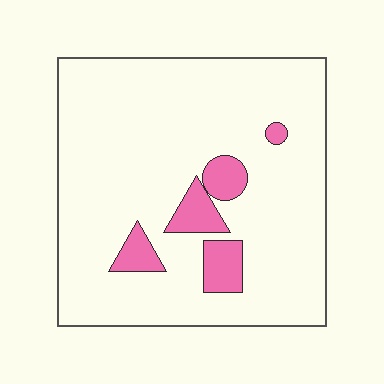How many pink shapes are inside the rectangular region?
5.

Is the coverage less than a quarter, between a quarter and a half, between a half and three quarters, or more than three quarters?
Less than a quarter.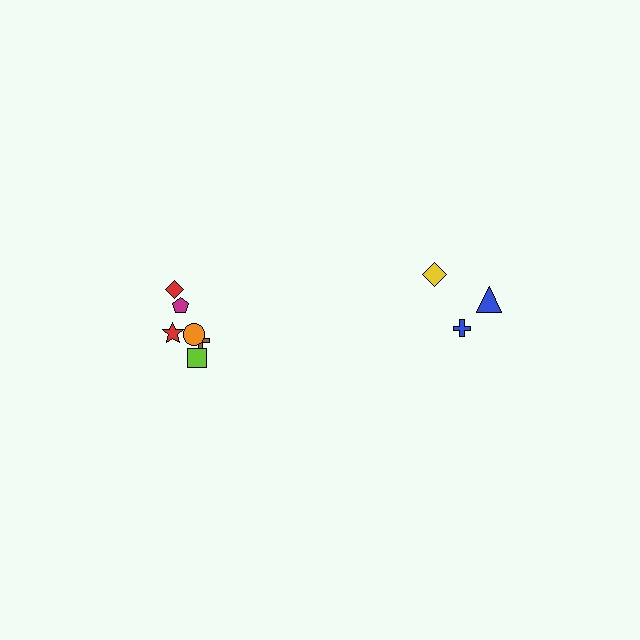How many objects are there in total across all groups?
There are 9 objects.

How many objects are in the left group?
There are 6 objects.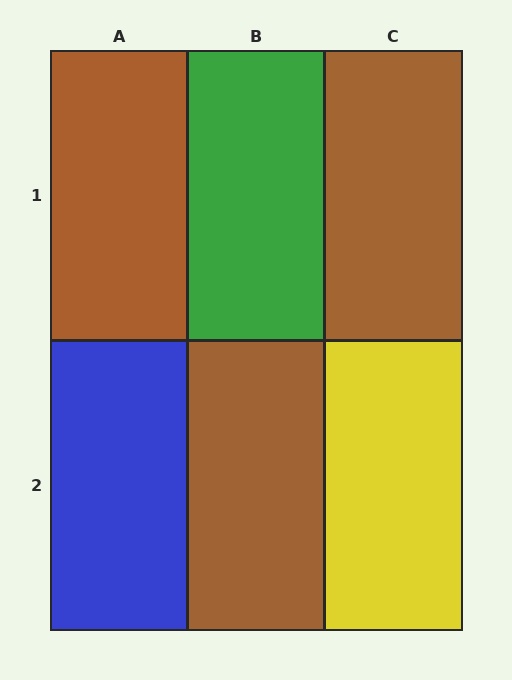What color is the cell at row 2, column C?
Yellow.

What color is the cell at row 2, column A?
Blue.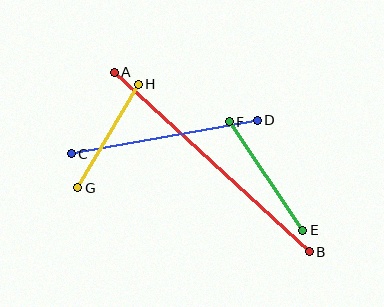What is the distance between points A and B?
The distance is approximately 265 pixels.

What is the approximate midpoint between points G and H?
The midpoint is at approximately (108, 136) pixels.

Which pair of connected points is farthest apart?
Points A and B are farthest apart.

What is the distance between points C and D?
The distance is approximately 189 pixels.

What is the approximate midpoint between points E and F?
The midpoint is at approximately (266, 176) pixels.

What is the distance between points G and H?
The distance is approximately 120 pixels.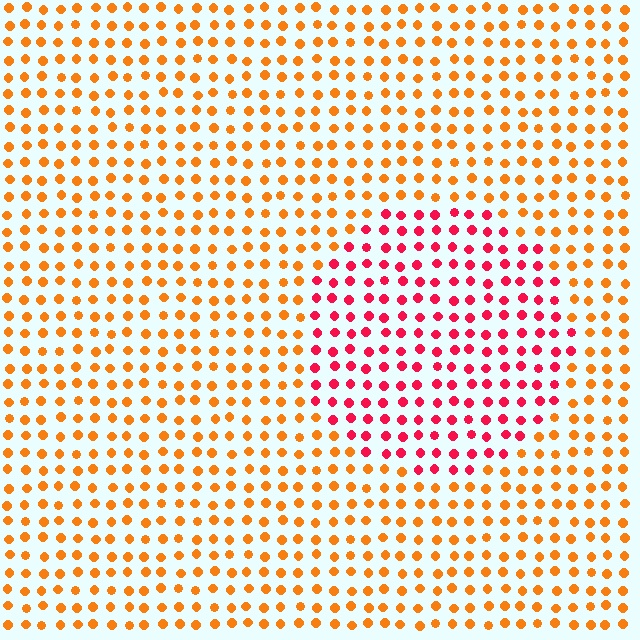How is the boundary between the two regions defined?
The boundary is defined purely by a slight shift in hue (about 44 degrees). Spacing, size, and orientation are identical on both sides.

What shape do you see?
I see a circle.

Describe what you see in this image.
The image is filled with small orange elements in a uniform arrangement. A circle-shaped region is visible where the elements are tinted to a slightly different hue, forming a subtle color boundary.